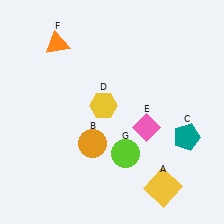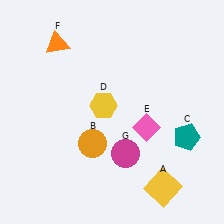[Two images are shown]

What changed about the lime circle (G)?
In Image 1, G is lime. In Image 2, it changed to magenta.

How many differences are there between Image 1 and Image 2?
There is 1 difference between the two images.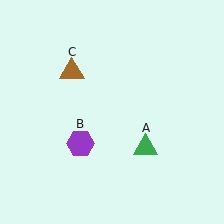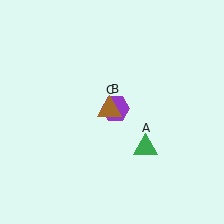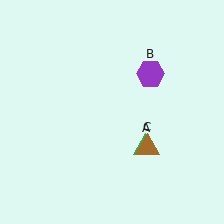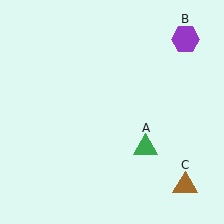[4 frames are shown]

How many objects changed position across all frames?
2 objects changed position: purple hexagon (object B), brown triangle (object C).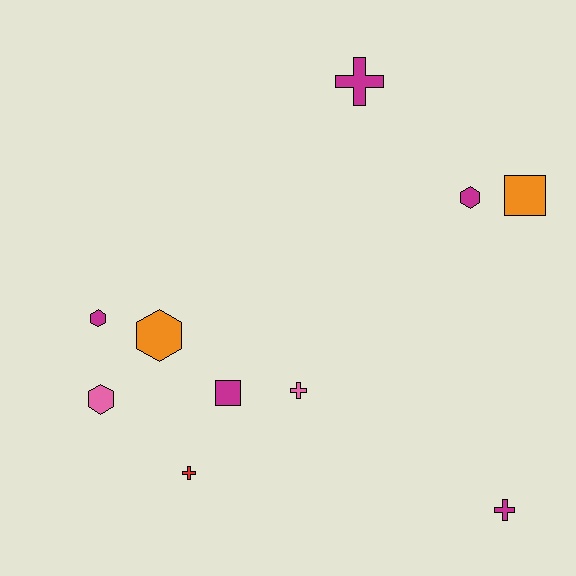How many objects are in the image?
There are 10 objects.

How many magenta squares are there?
There is 1 magenta square.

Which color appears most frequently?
Magenta, with 5 objects.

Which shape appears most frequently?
Hexagon, with 4 objects.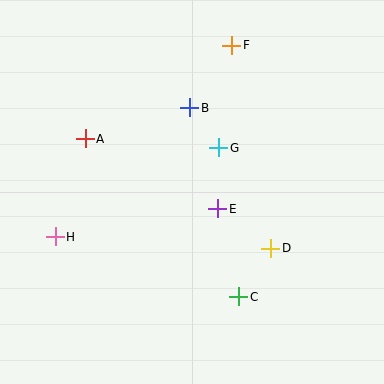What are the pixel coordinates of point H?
Point H is at (55, 237).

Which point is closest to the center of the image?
Point E at (218, 209) is closest to the center.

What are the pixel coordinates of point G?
Point G is at (219, 148).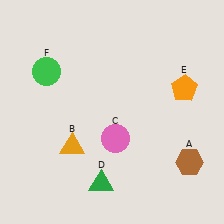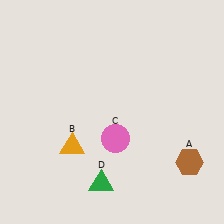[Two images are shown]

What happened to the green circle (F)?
The green circle (F) was removed in Image 2. It was in the top-left area of Image 1.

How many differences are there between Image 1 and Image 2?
There are 2 differences between the two images.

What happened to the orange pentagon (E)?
The orange pentagon (E) was removed in Image 2. It was in the top-right area of Image 1.